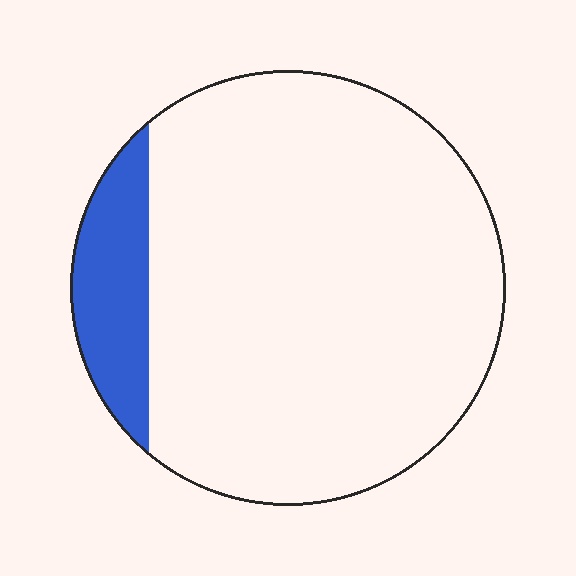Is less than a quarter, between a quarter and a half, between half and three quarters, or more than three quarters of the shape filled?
Less than a quarter.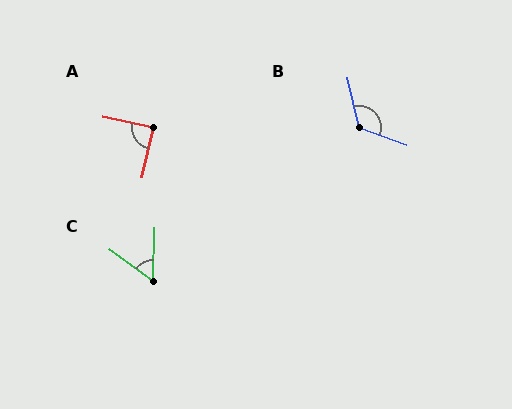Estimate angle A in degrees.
Approximately 89 degrees.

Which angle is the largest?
B, at approximately 123 degrees.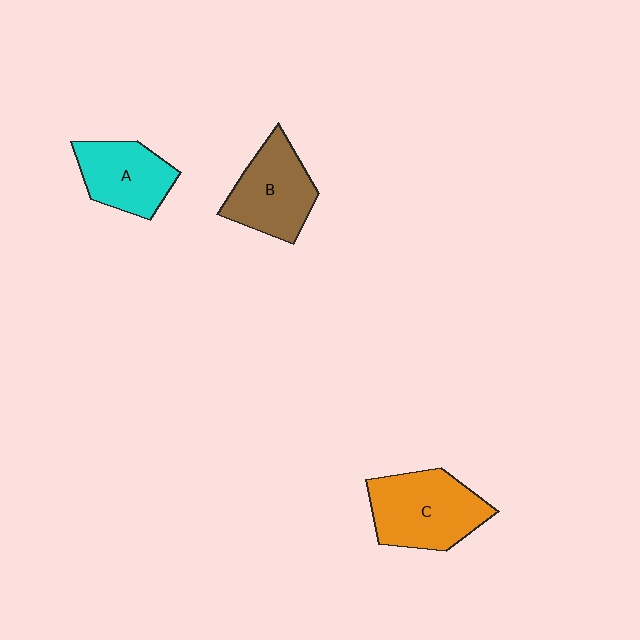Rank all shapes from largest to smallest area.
From largest to smallest: C (orange), B (brown), A (cyan).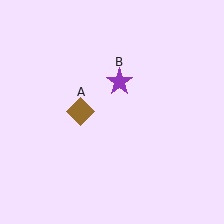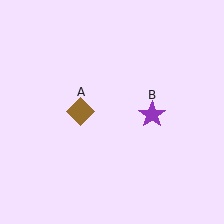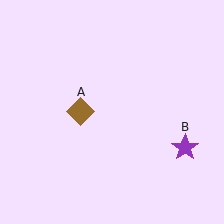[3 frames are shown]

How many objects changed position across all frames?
1 object changed position: purple star (object B).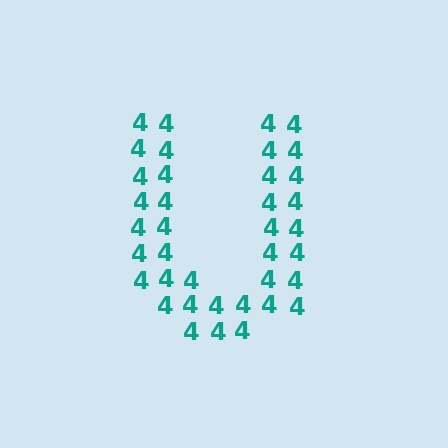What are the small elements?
The small elements are digit 4's.